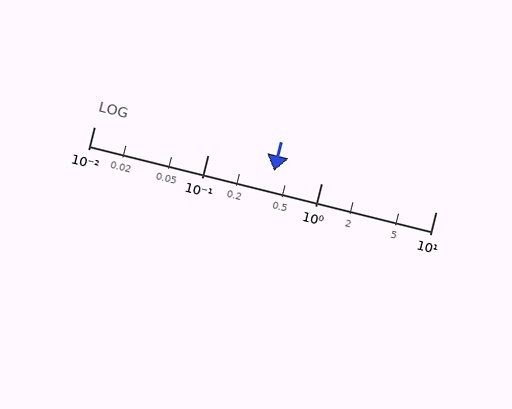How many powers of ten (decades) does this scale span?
The scale spans 3 decades, from 0.01 to 10.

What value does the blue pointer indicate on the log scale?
The pointer indicates approximately 0.38.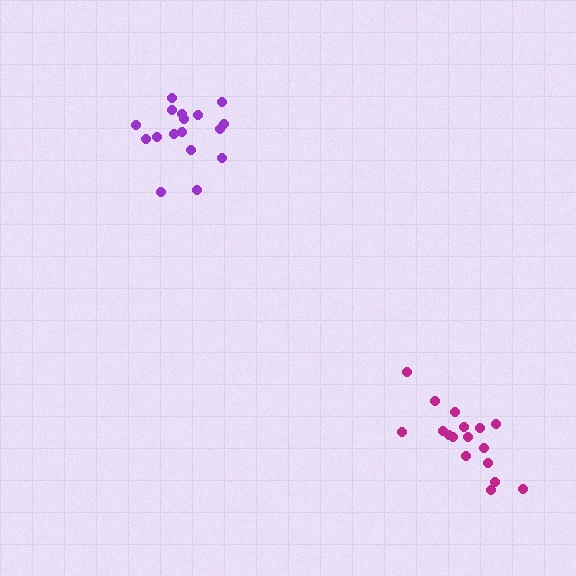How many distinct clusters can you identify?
There are 2 distinct clusters.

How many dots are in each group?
Group 1: 17 dots, Group 2: 17 dots (34 total).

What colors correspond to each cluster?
The clusters are colored: purple, magenta.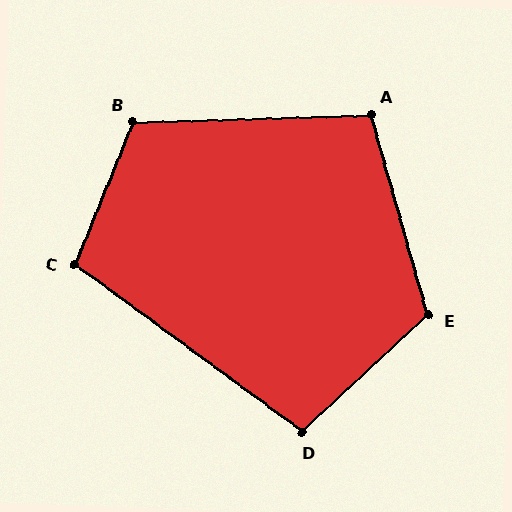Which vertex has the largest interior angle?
E, at approximately 117 degrees.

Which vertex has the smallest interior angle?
D, at approximately 101 degrees.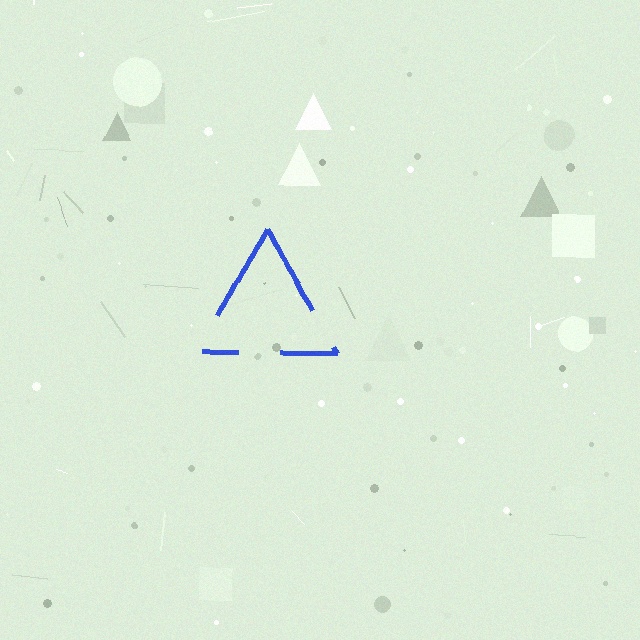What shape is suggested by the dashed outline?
The dashed outline suggests a triangle.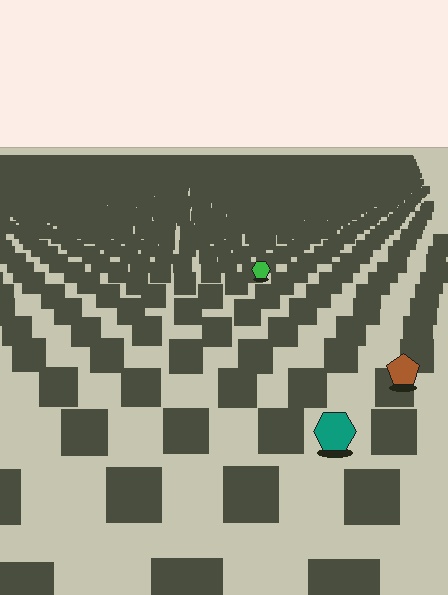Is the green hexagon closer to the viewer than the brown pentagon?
No. The brown pentagon is closer — you can tell from the texture gradient: the ground texture is coarser near it.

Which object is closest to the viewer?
The teal hexagon is closest. The texture marks near it are larger and more spread out.